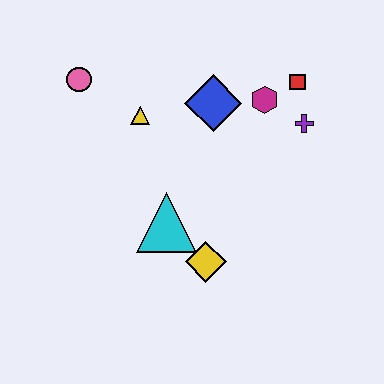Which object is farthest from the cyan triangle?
The red square is farthest from the cyan triangle.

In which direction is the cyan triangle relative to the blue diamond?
The cyan triangle is below the blue diamond.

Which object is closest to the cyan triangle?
The yellow diamond is closest to the cyan triangle.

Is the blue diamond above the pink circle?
No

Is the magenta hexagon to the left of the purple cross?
Yes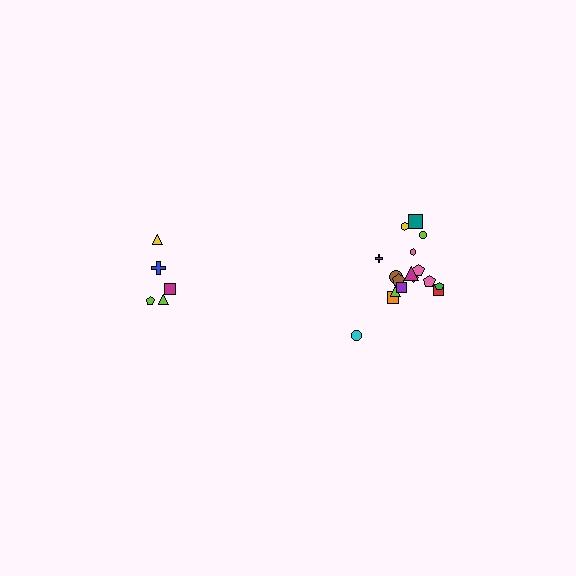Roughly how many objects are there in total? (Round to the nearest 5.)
Roughly 25 objects in total.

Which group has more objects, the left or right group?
The right group.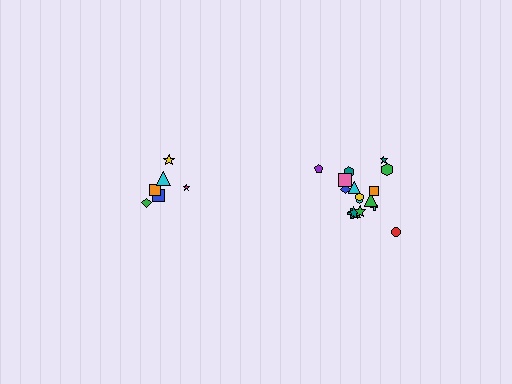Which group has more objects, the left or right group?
The right group.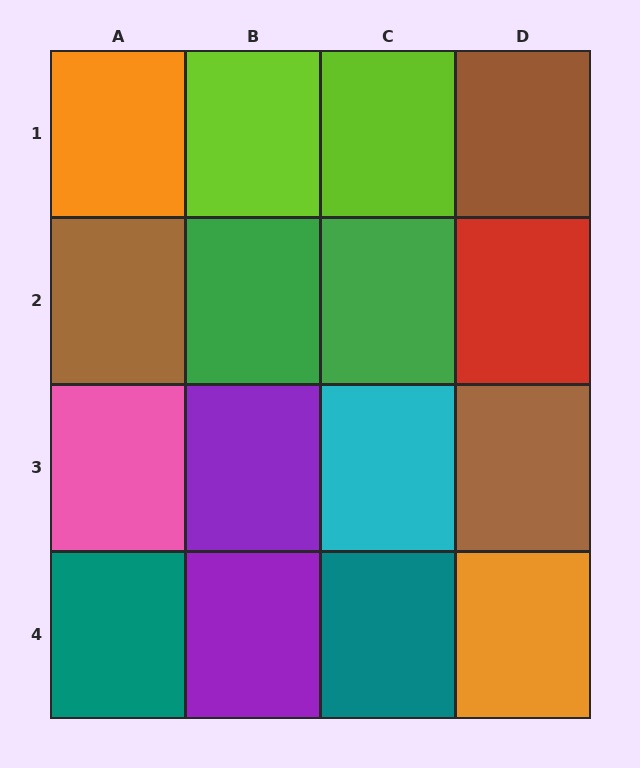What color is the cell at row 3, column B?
Purple.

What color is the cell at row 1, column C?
Lime.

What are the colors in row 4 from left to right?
Teal, purple, teal, orange.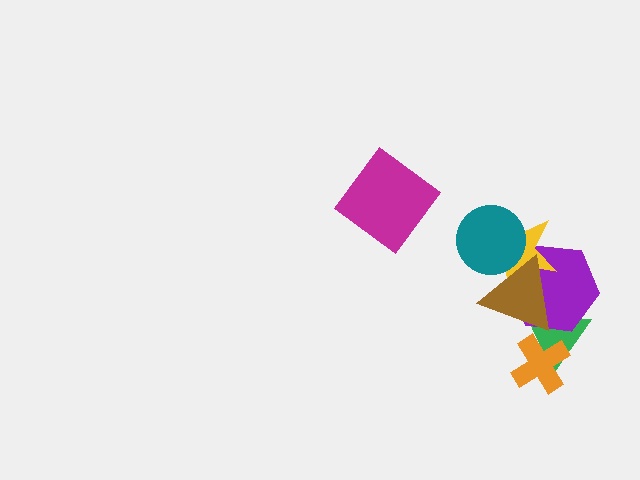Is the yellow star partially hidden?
Yes, it is partially covered by another shape.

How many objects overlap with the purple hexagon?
3 objects overlap with the purple hexagon.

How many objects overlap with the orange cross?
1 object overlaps with the orange cross.